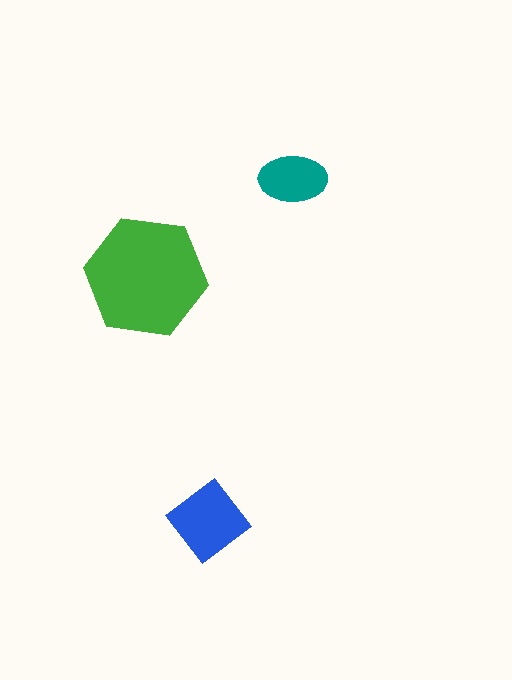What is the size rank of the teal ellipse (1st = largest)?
3rd.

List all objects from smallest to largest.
The teal ellipse, the blue diamond, the green hexagon.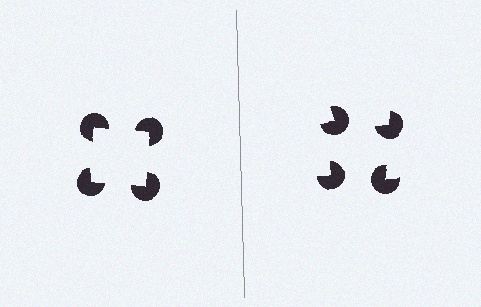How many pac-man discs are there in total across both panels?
8 — 4 on each side.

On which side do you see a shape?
An illusory square appears on the left side. On the right side the wedge cuts are rotated, so no coherent shape forms.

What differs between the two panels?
The pac-man discs are positioned identically on both sides; only the wedge orientations differ. On the left they align to a square; on the right they are misaligned.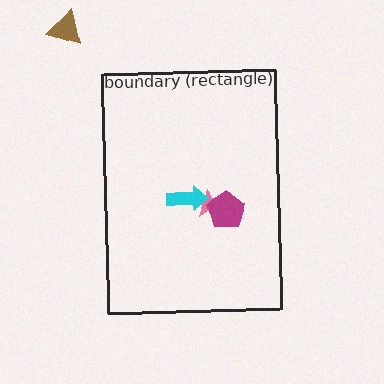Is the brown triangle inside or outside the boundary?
Outside.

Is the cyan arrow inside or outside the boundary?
Inside.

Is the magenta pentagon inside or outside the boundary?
Inside.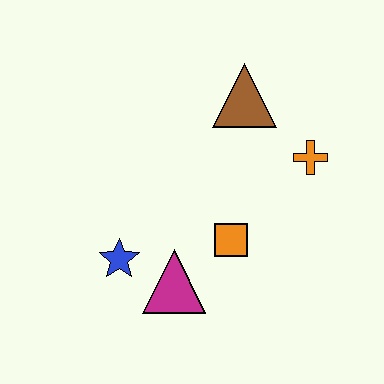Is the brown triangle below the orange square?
No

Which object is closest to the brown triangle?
The orange cross is closest to the brown triangle.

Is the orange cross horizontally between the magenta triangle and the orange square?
No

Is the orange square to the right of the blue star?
Yes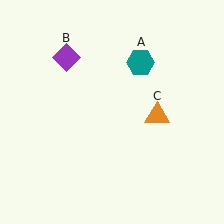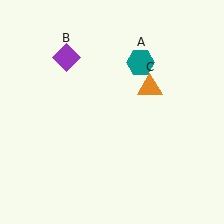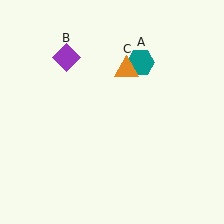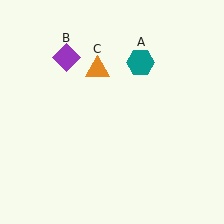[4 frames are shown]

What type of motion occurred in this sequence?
The orange triangle (object C) rotated counterclockwise around the center of the scene.